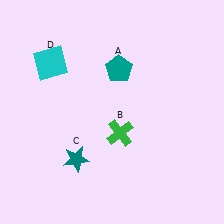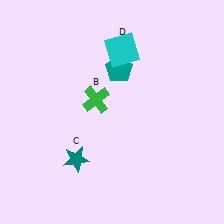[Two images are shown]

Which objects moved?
The objects that moved are: the green cross (B), the cyan square (D).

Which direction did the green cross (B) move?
The green cross (B) moved up.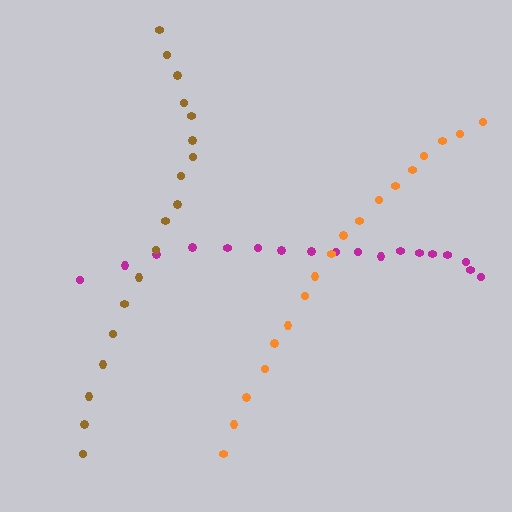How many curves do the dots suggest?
There are 3 distinct paths.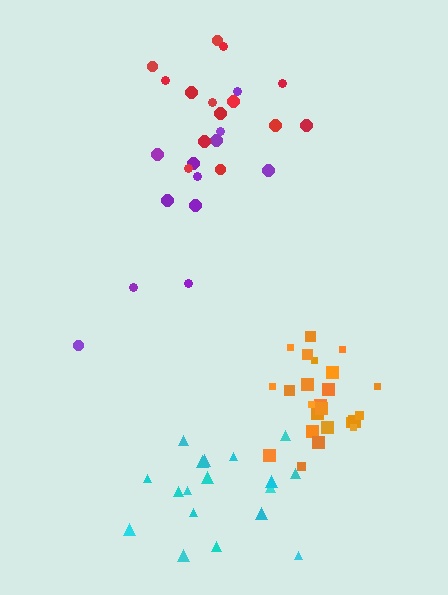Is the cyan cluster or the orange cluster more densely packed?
Orange.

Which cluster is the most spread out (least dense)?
Purple.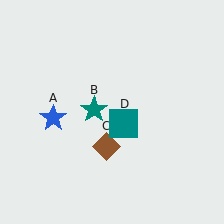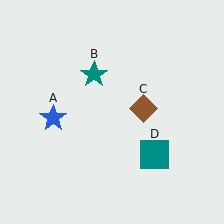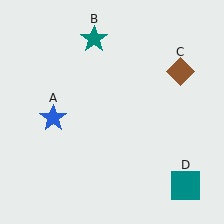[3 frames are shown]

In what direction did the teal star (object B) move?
The teal star (object B) moved up.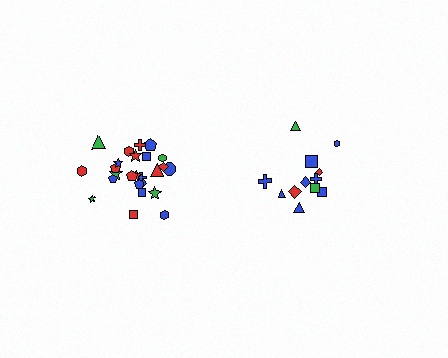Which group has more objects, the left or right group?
The left group.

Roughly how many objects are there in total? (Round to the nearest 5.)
Roughly 35 objects in total.